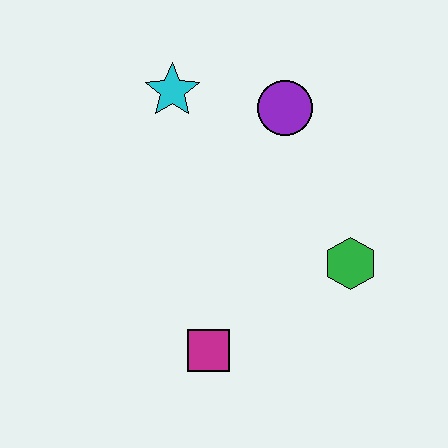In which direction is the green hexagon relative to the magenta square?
The green hexagon is to the right of the magenta square.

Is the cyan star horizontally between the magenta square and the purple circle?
No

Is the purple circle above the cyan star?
No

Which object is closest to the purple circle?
The cyan star is closest to the purple circle.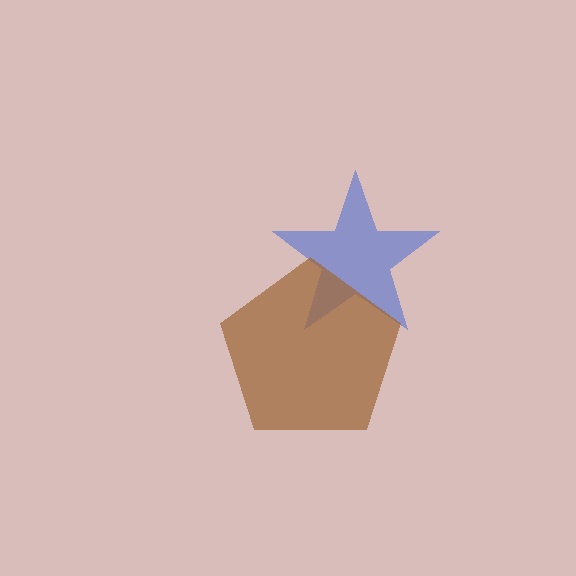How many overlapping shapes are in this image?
There are 2 overlapping shapes in the image.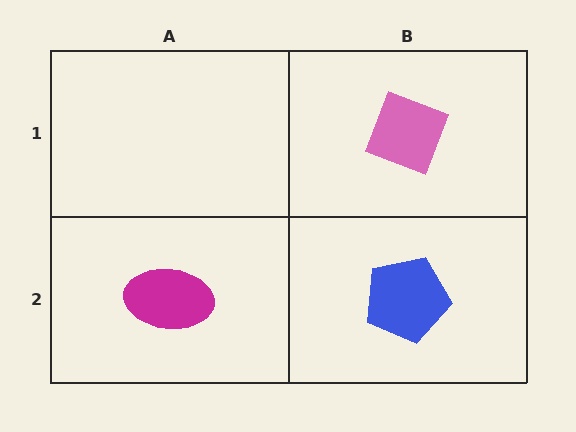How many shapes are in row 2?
2 shapes.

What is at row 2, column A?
A magenta ellipse.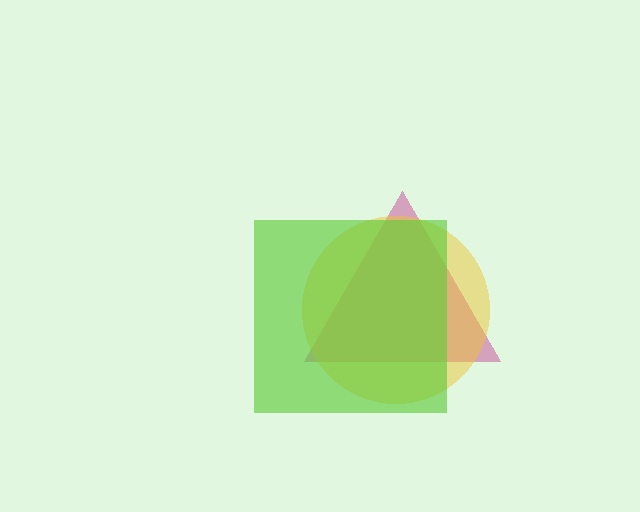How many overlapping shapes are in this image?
There are 3 overlapping shapes in the image.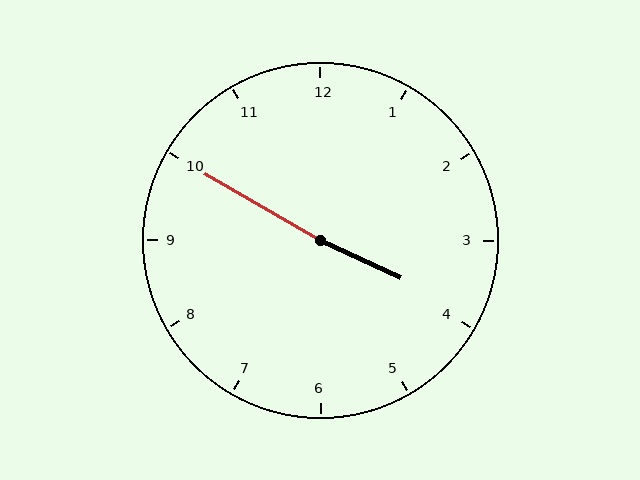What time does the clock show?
3:50.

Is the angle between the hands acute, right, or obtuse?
It is obtuse.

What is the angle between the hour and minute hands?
Approximately 175 degrees.